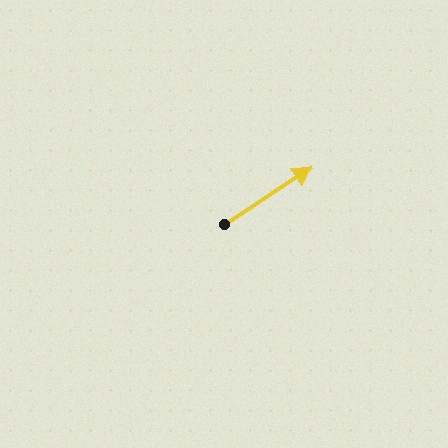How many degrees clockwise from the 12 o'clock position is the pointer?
Approximately 57 degrees.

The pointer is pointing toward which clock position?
Roughly 2 o'clock.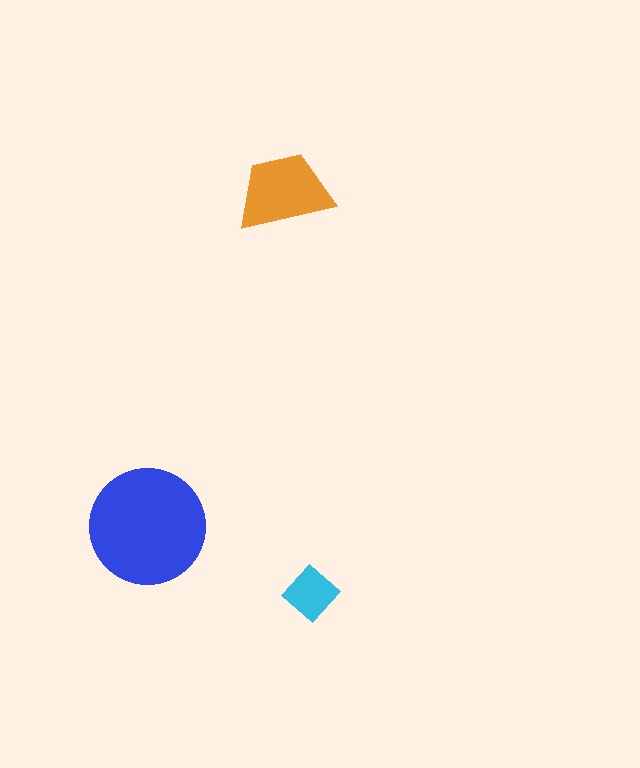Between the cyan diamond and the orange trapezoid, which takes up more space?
The orange trapezoid.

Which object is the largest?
The blue circle.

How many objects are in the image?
There are 3 objects in the image.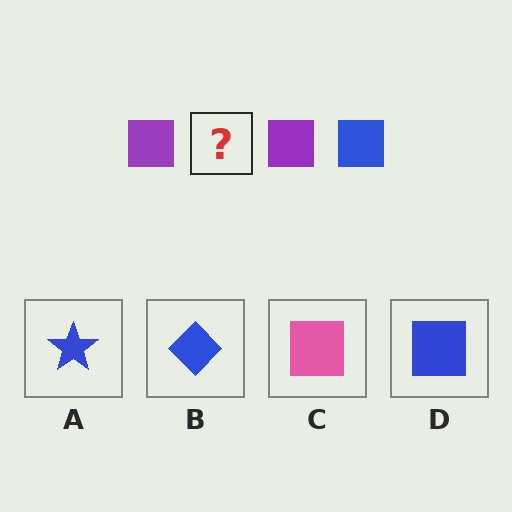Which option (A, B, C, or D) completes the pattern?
D.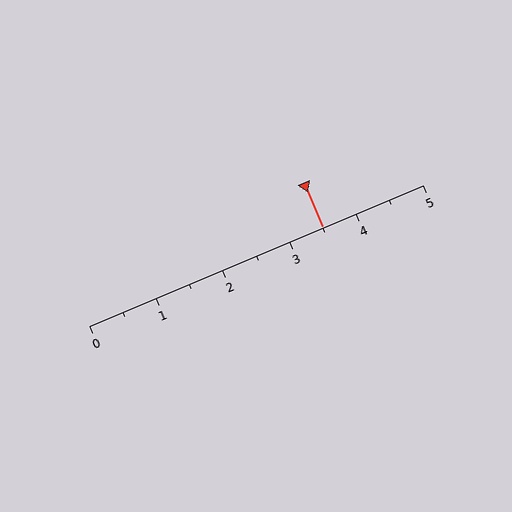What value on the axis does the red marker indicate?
The marker indicates approximately 3.5.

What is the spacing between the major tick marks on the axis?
The major ticks are spaced 1 apart.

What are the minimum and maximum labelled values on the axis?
The axis runs from 0 to 5.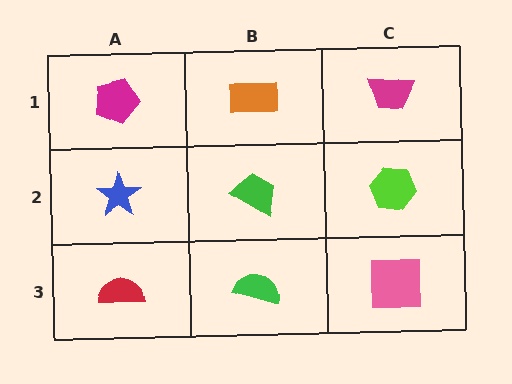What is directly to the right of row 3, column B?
A pink square.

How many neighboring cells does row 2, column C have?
3.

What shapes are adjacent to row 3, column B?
A green trapezoid (row 2, column B), a red semicircle (row 3, column A), a pink square (row 3, column C).